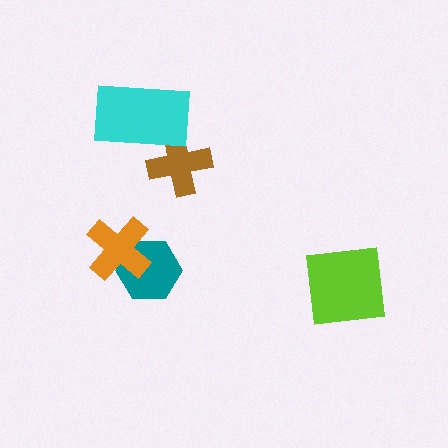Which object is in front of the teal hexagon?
The orange cross is in front of the teal hexagon.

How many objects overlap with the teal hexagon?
1 object overlaps with the teal hexagon.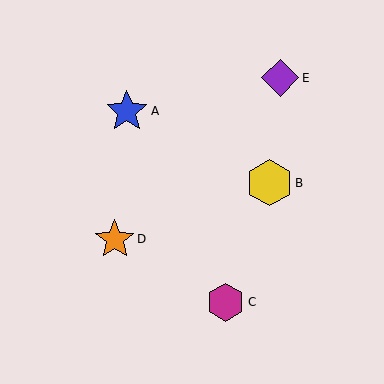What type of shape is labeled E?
Shape E is a purple diamond.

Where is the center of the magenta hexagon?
The center of the magenta hexagon is at (226, 302).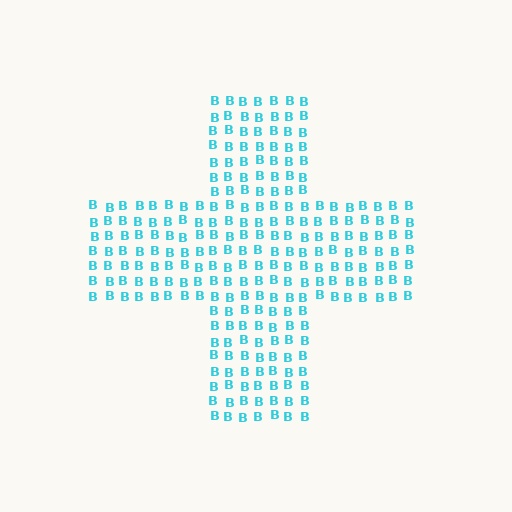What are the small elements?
The small elements are letter B's.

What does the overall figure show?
The overall figure shows a cross.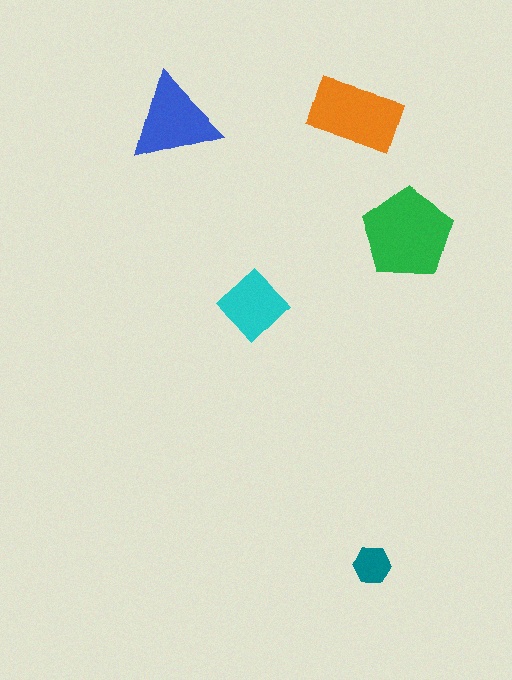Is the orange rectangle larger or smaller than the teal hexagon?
Larger.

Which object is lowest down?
The teal hexagon is bottommost.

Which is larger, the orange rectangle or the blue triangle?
The orange rectangle.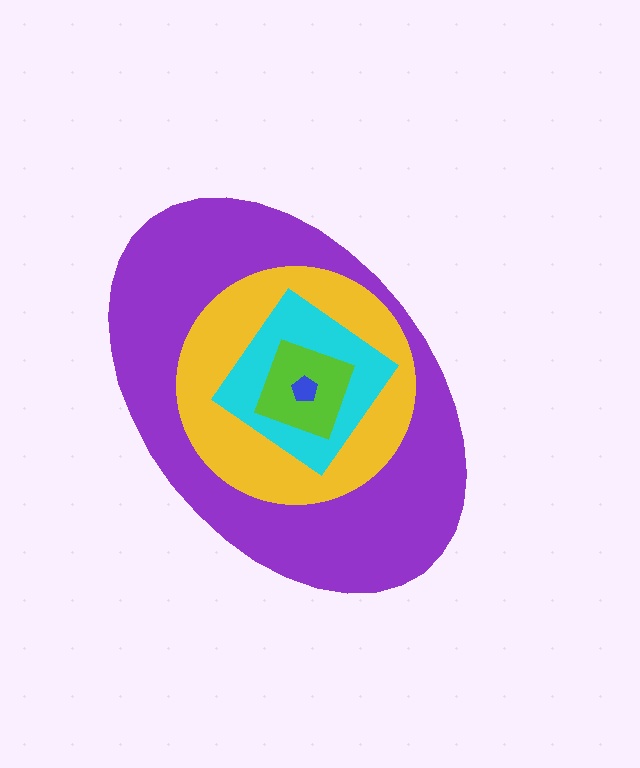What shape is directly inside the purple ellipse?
The yellow circle.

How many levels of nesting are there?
5.